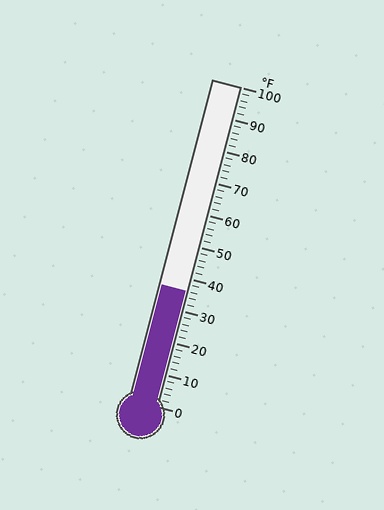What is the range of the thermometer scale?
The thermometer scale ranges from 0°F to 100°F.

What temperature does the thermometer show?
The thermometer shows approximately 36°F.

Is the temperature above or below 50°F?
The temperature is below 50°F.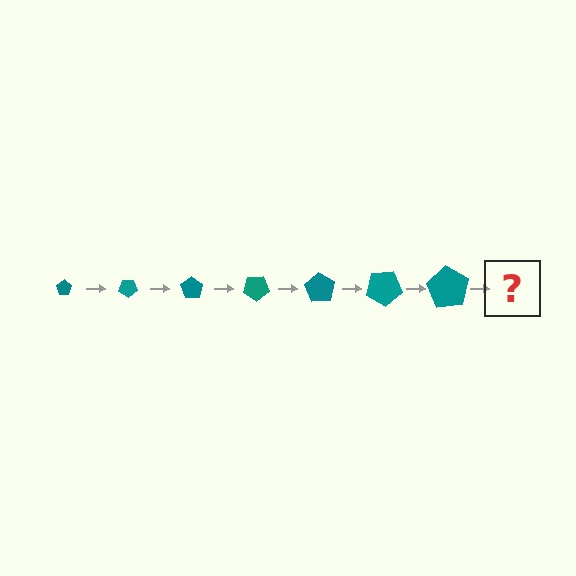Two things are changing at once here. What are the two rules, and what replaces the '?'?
The two rules are that the pentagon grows larger each step and it rotates 35 degrees each step. The '?' should be a pentagon, larger than the previous one and rotated 245 degrees from the start.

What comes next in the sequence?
The next element should be a pentagon, larger than the previous one and rotated 245 degrees from the start.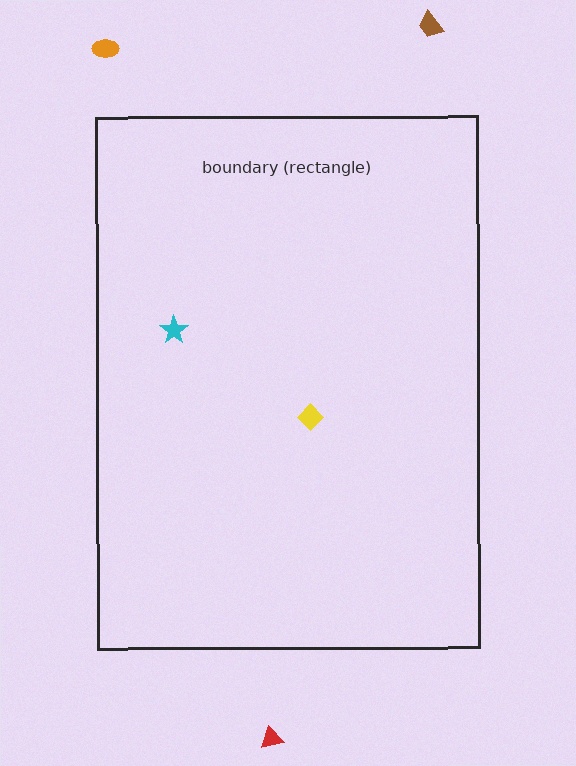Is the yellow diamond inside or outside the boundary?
Inside.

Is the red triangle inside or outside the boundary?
Outside.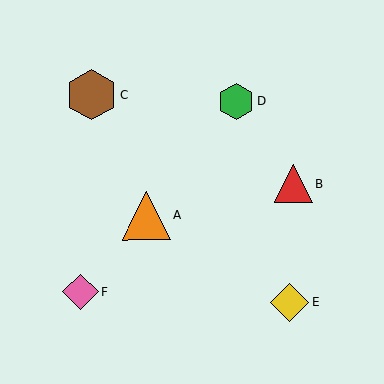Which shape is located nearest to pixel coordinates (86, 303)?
The pink diamond (labeled F) at (80, 292) is nearest to that location.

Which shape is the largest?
The brown hexagon (labeled C) is the largest.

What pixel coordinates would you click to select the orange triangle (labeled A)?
Click at (147, 216) to select the orange triangle A.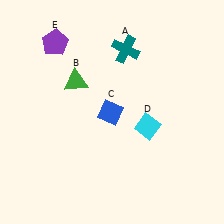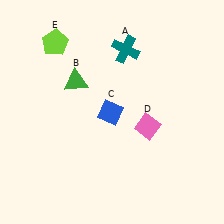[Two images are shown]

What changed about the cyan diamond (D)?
In Image 1, D is cyan. In Image 2, it changed to pink.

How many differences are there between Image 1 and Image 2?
There are 2 differences between the two images.